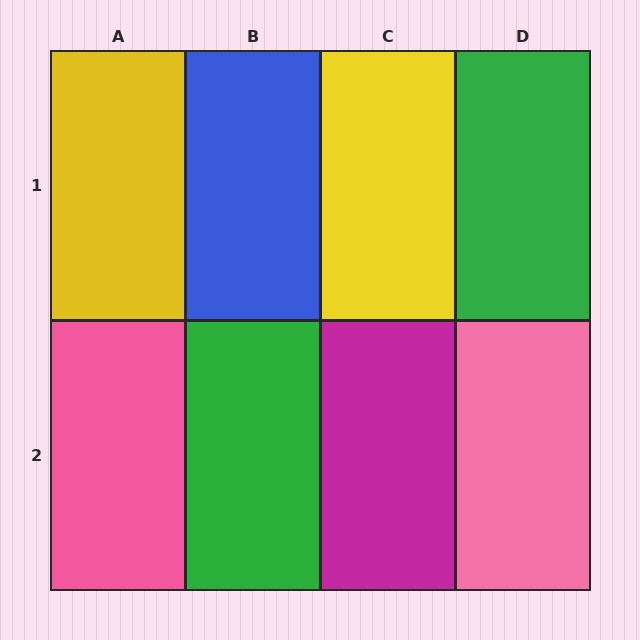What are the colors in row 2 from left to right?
Pink, green, magenta, pink.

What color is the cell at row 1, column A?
Yellow.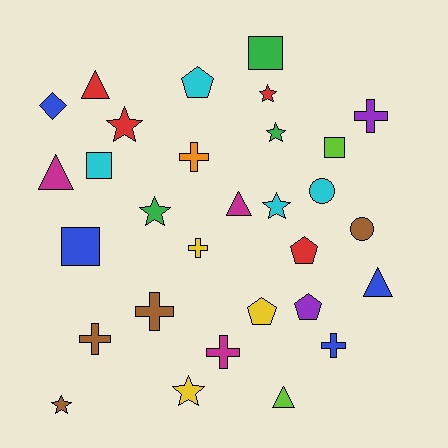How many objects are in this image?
There are 30 objects.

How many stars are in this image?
There are 7 stars.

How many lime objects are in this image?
There are 2 lime objects.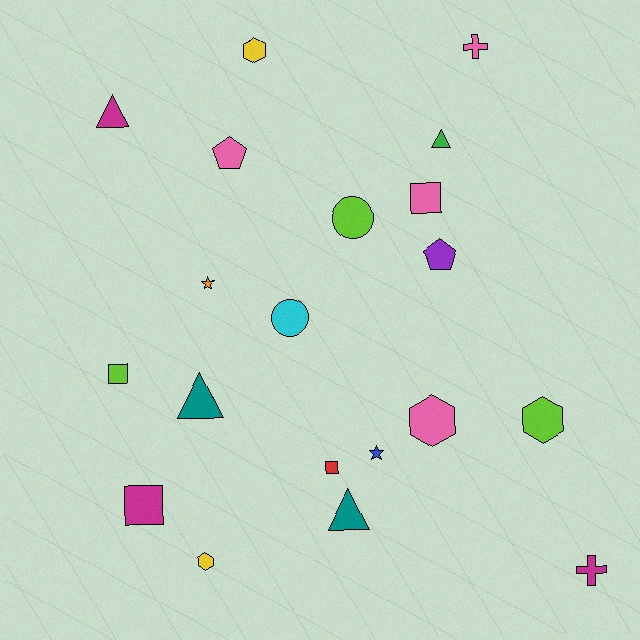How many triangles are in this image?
There are 4 triangles.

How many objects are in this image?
There are 20 objects.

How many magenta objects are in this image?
There are 3 magenta objects.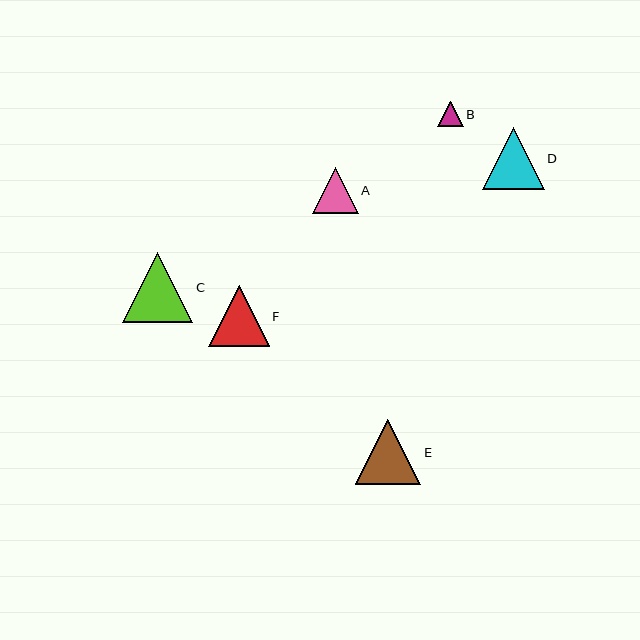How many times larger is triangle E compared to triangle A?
Triangle E is approximately 1.4 times the size of triangle A.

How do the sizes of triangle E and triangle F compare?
Triangle E and triangle F are approximately the same size.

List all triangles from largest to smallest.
From largest to smallest: C, E, D, F, A, B.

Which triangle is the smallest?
Triangle B is the smallest with a size of approximately 25 pixels.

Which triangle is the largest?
Triangle C is the largest with a size of approximately 70 pixels.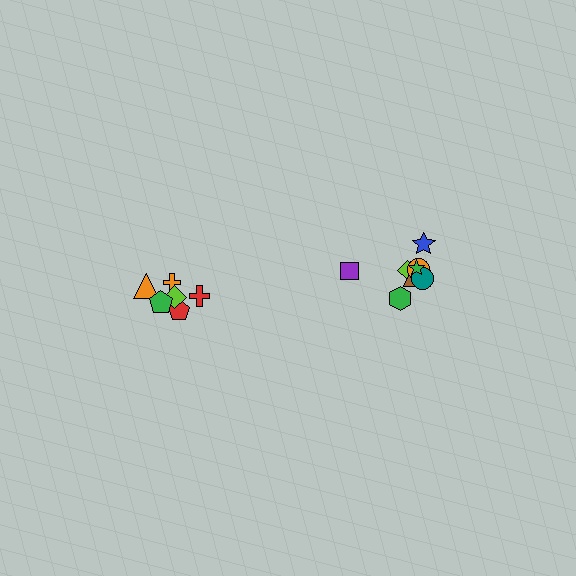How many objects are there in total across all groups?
There are 14 objects.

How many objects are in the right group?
There are 8 objects.